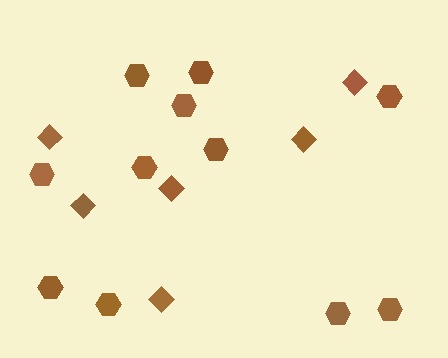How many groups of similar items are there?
There are 2 groups: one group of diamonds (6) and one group of hexagons (11).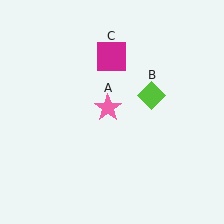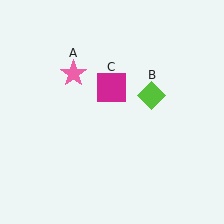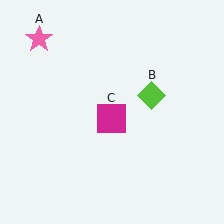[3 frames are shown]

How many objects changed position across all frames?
2 objects changed position: pink star (object A), magenta square (object C).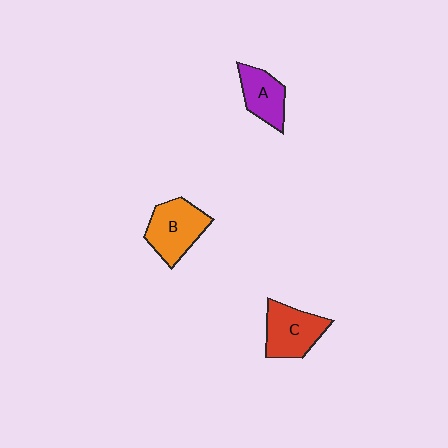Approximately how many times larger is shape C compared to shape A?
Approximately 1.3 times.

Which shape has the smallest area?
Shape A (purple).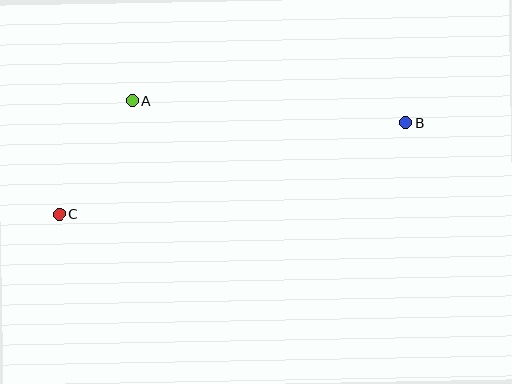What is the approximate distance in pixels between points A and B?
The distance between A and B is approximately 274 pixels.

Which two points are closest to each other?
Points A and C are closest to each other.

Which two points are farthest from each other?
Points B and C are farthest from each other.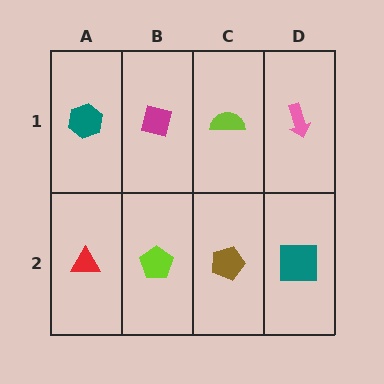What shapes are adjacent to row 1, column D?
A teal square (row 2, column D), a lime semicircle (row 1, column C).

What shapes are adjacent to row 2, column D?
A pink arrow (row 1, column D), a brown pentagon (row 2, column C).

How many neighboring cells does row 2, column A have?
2.